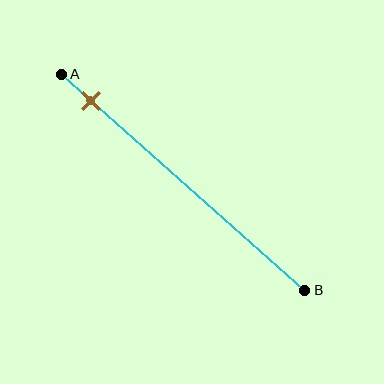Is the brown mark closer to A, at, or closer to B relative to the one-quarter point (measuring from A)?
The brown mark is closer to point A than the one-quarter point of segment AB.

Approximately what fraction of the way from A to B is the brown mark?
The brown mark is approximately 10% of the way from A to B.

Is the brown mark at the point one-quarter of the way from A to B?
No, the mark is at about 10% from A, not at the 25% one-quarter point.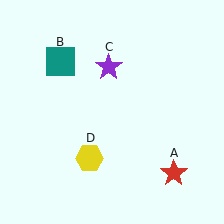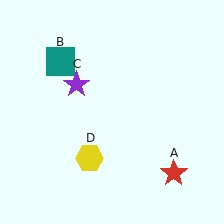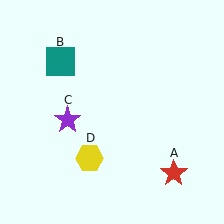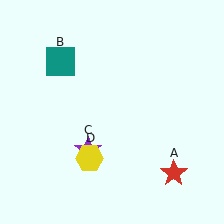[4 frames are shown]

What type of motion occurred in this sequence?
The purple star (object C) rotated counterclockwise around the center of the scene.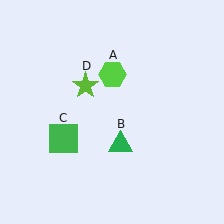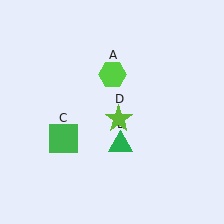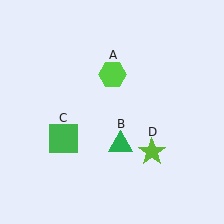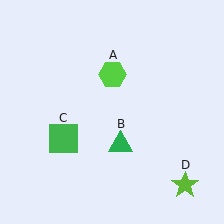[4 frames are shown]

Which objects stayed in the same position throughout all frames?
Lime hexagon (object A) and green triangle (object B) and green square (object C) remained stationary.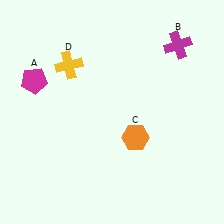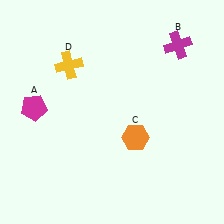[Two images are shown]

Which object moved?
The magenta pentagon (A) moved down.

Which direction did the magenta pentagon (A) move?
The magenta pentagon (A) moved down.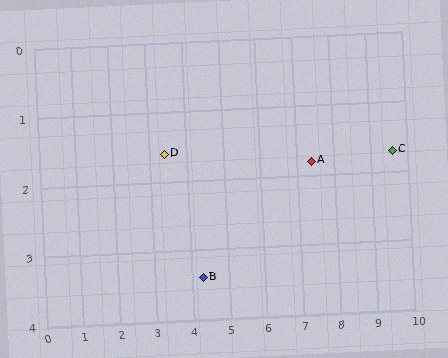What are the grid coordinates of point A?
Point A is at approximately (7.4, 1.8).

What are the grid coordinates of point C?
Point C is at approximately (9.6, 1.7).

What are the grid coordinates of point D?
Point D is at approximately (3.4, 1.6).